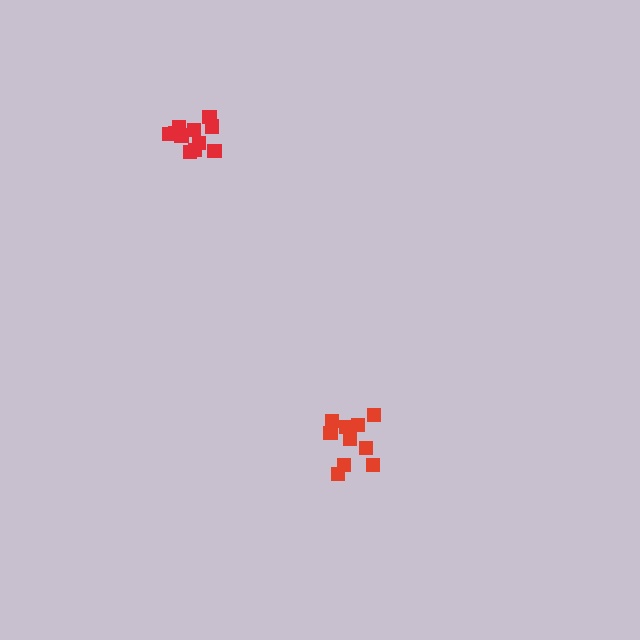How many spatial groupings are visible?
There are 2 spatial groupings.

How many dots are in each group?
Group 1: 10 dots, Group 2: 11 dots (21 total).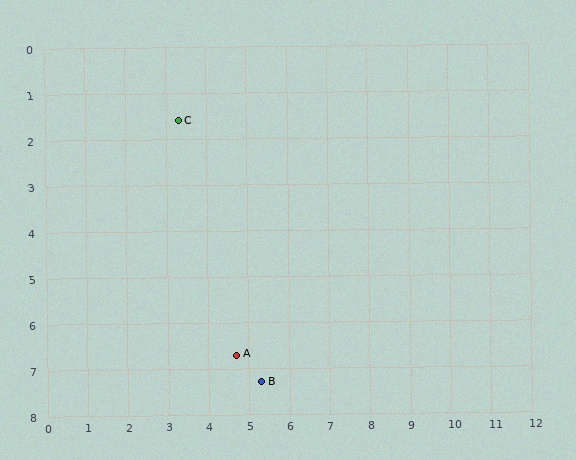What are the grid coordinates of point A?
Point A is at approximately (4.7, 6.7).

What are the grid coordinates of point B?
Point B is at approximately (5.3, 7.3).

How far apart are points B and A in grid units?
Points B and A are about 0.8 grid units apart.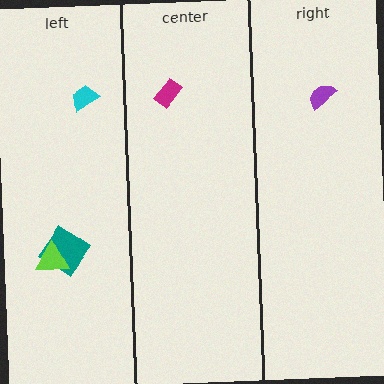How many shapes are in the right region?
1.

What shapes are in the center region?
The magenta rectangle.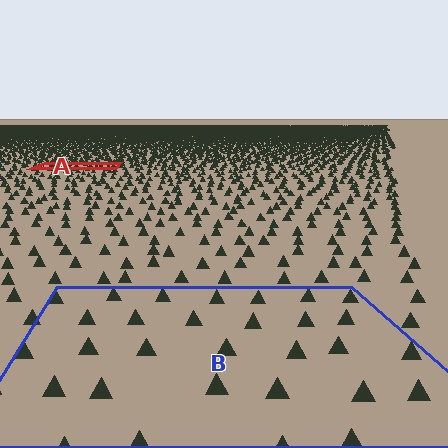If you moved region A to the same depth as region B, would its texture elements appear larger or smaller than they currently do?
They would appear larger. At a closer depth, the same texture elements are projected at a bigger on-screen size.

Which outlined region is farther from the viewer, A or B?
Region A is farther from the viewer — the texture elements inside it appear smaller and more densely packed.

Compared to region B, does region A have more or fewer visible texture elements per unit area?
Region A has more texture elements per unit area — they are packed more densely because it is farther away.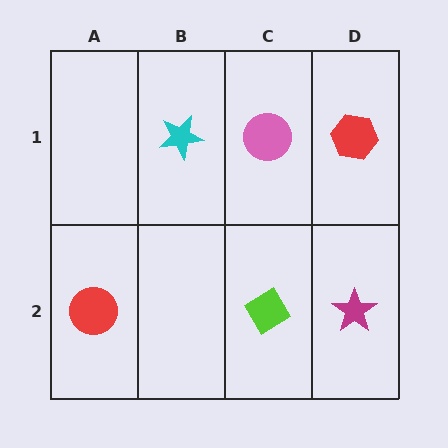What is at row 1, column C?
A pink circle.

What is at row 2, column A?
A red circle.